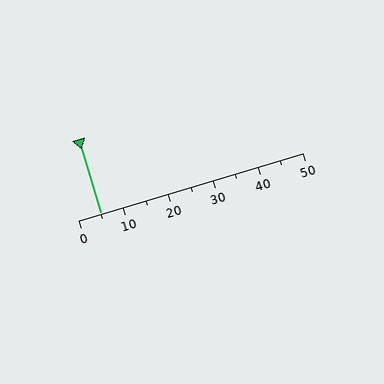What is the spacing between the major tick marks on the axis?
The major ticks are spaced 10 apart.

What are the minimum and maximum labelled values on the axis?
The axis runs from 0 to 50.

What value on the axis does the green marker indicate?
The marker indicates approximately 5.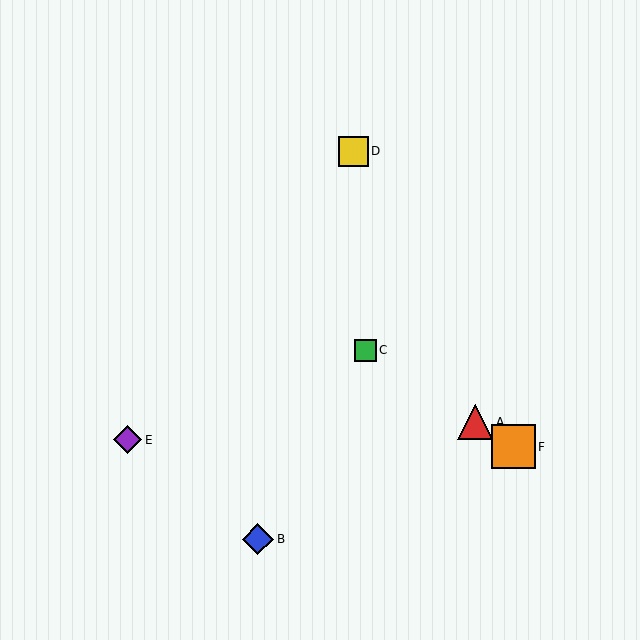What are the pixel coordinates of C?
Object C is at (365, 350).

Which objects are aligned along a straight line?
Objects A, C, F are aligned along a straight line.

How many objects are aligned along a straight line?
3 objects (A, C, F) are aligned along a straight line.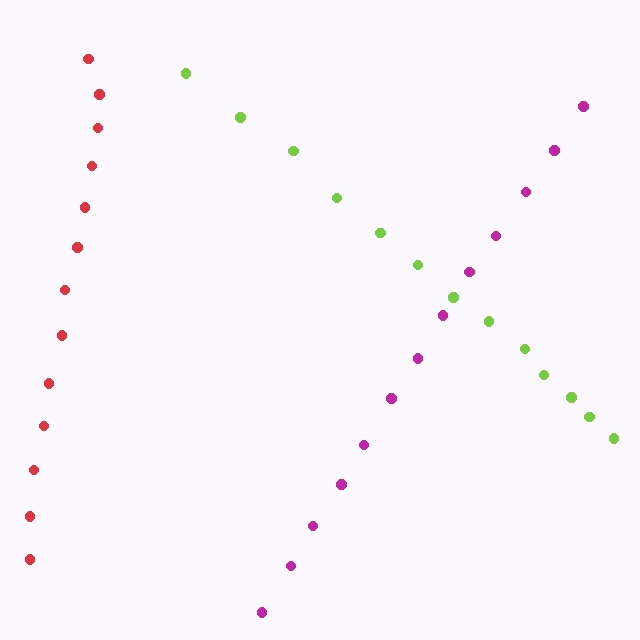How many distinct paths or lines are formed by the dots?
There are 3 distinct paths.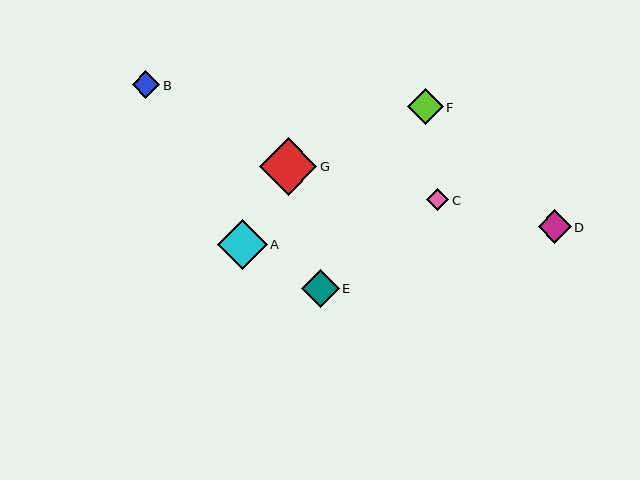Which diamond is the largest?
Diamond G is the largest with a size of approximately 57 pixels.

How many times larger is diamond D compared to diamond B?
Diamond D is approximately 1.2 times the size of diamond B.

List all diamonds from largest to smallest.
From largest to smallest: G, A, E, F, D, B, C.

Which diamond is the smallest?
Diamond C is the smallest with a size of approximately 22 pixels.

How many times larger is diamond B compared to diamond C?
Diamond B is approximately 1.2 times the size of diamond C.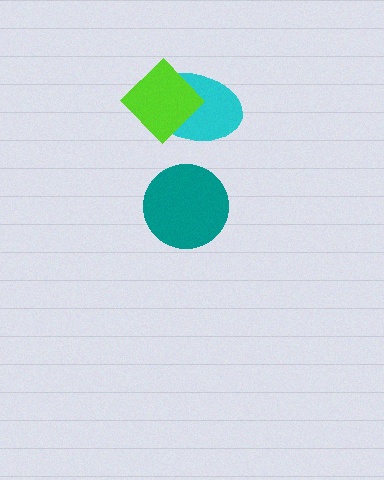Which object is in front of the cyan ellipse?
The lime diamond is in front of the cyan ellipse.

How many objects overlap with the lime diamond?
1 object overlaps with the lime diamond.